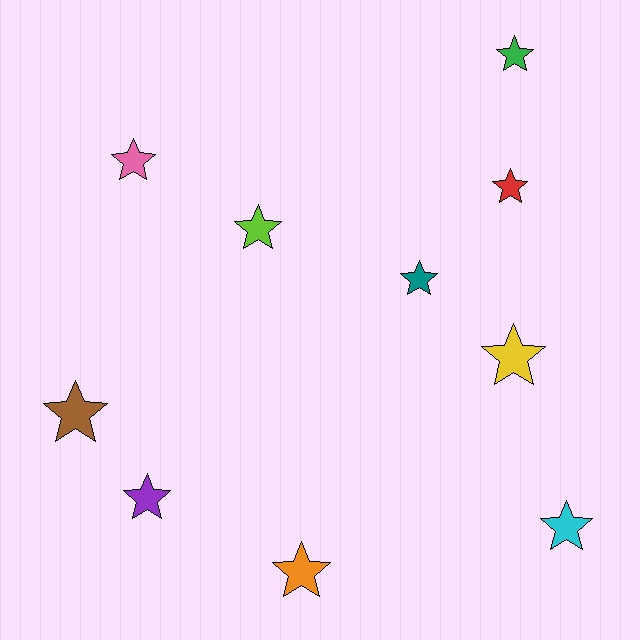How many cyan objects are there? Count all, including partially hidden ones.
There is 1 cyan object.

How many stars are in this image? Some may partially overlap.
There are 10 stars.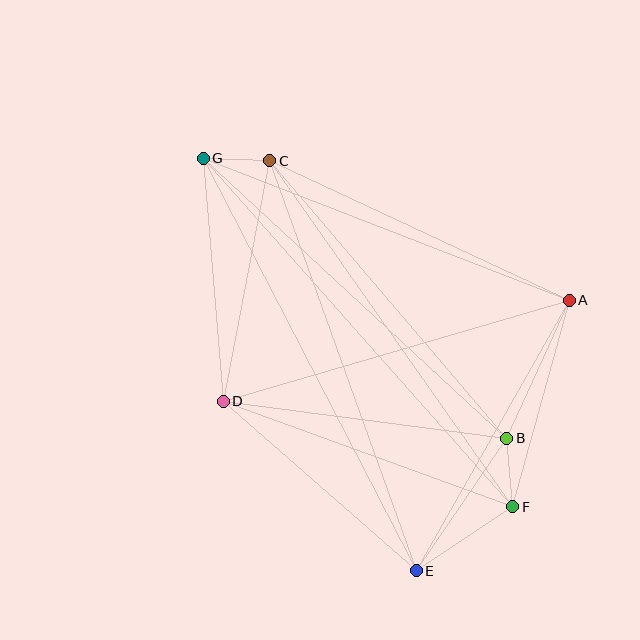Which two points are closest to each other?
Points C and G are closest to each other.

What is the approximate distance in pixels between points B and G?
The distance between B and G is approximately 413 pixels.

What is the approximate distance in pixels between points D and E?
The distance between D and E is approximately 257 pixels.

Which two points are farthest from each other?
Points F and G are farthest from each other.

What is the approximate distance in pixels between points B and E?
The distance between B and E is approximately 161 pixels.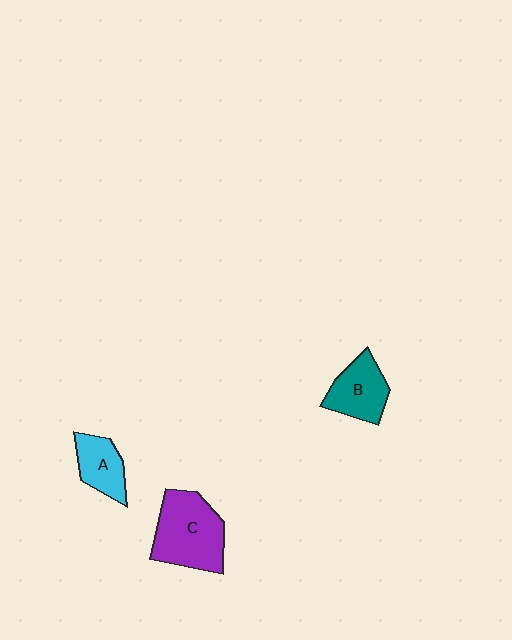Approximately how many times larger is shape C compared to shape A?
Approximately 1.9 times.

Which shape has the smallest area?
Shape A (cyan).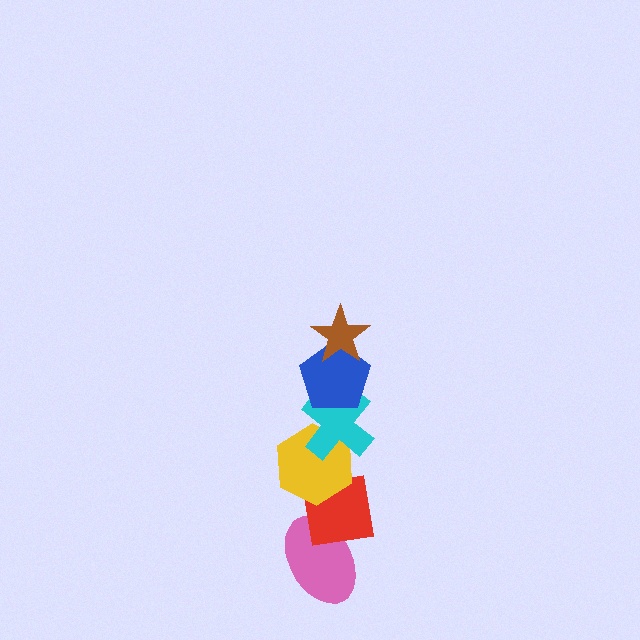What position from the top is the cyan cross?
The cyan cross is 3rd from the top.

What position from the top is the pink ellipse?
The pink ellipse is 6th from the top.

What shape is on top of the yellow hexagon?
The cyan cross is on top of the yellow hexagon.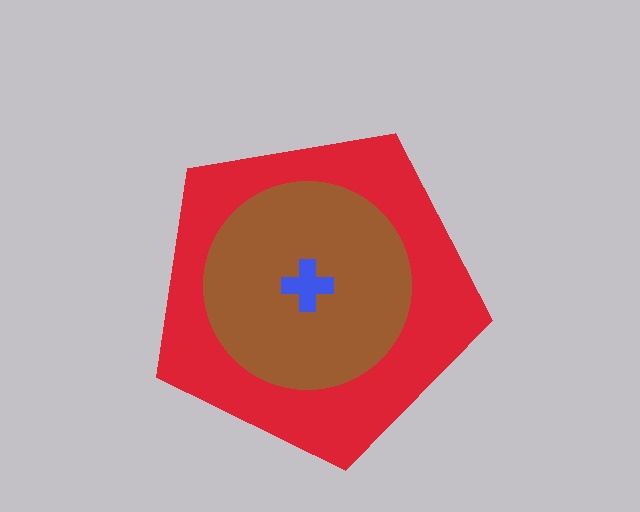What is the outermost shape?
The red pentagon.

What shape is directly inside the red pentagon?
The brown circle.